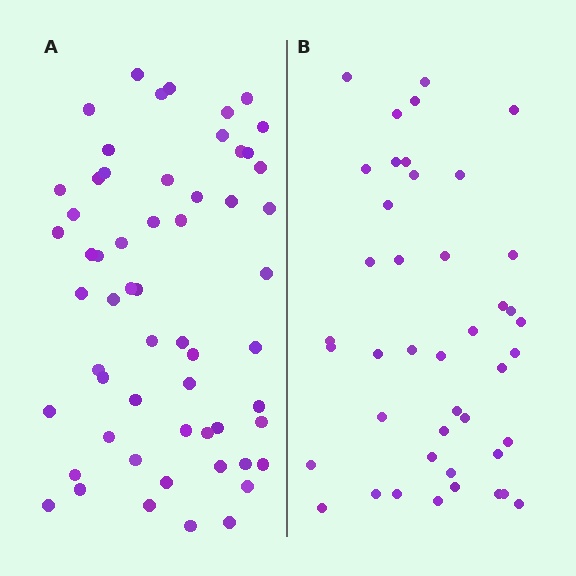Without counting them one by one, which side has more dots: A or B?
Region A (the left region) has more dots.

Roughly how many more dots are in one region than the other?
Region A has approximately 15 more dots than region B.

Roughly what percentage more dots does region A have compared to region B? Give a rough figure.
About 35% more.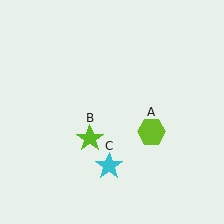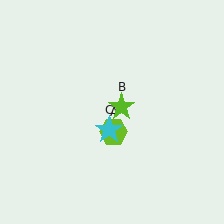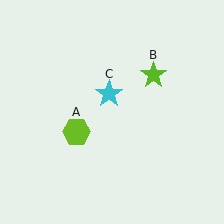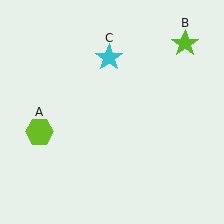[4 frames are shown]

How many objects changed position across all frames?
3 objects changed position: lime hexagon (object A), lime star (object B), cyan star (object C).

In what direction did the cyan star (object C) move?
The cyan star (object C) moved up.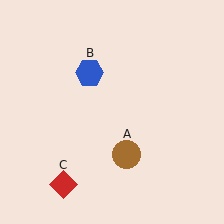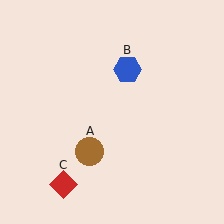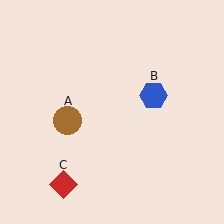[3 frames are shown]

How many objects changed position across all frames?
2 objects changed position: brown circle (object A), blue hexagon (object B).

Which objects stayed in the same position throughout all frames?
Red diamond (object C) remained stationary.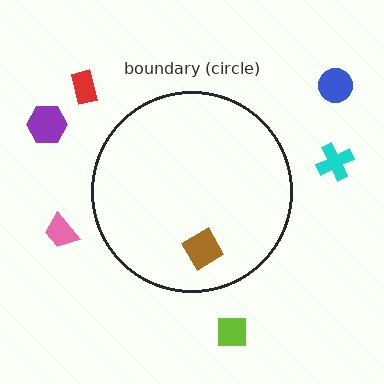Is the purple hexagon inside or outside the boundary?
Outside.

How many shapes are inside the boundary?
1 inside, 6 outside.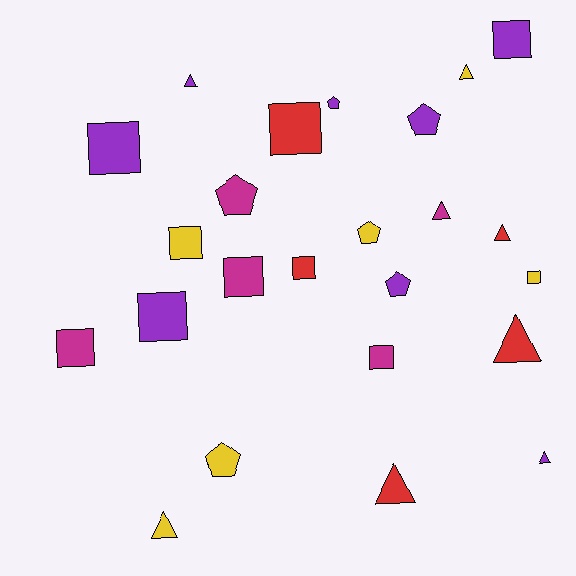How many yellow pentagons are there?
There are 2 yellow pentagons.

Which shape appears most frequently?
Square, with 10 objects.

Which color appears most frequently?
Purple, with 8 objects.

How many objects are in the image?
There are 24 objects.